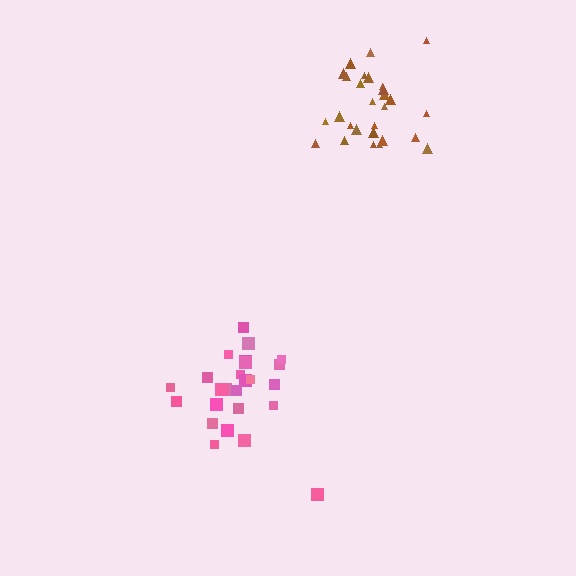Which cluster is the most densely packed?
Brown.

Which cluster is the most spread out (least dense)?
Pink.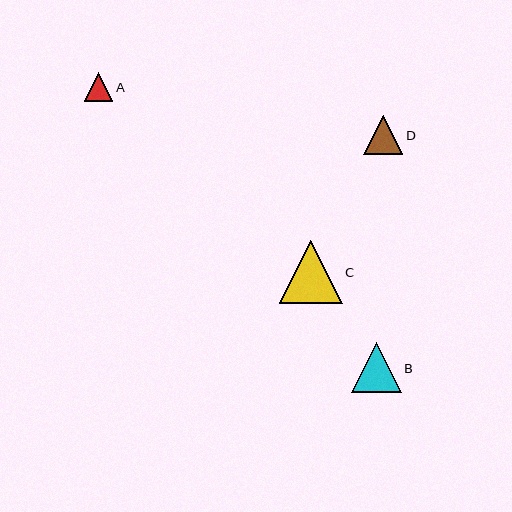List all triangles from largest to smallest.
From largest to smallest: C, B, D, A.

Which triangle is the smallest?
Triangle A is the smallest with a size of approximately 28 pixels.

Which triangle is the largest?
Triangle C is the largest with a size of approximately 63 pixels.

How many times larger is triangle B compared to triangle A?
Triangle B is approximately 1.7 times the size of triangle A.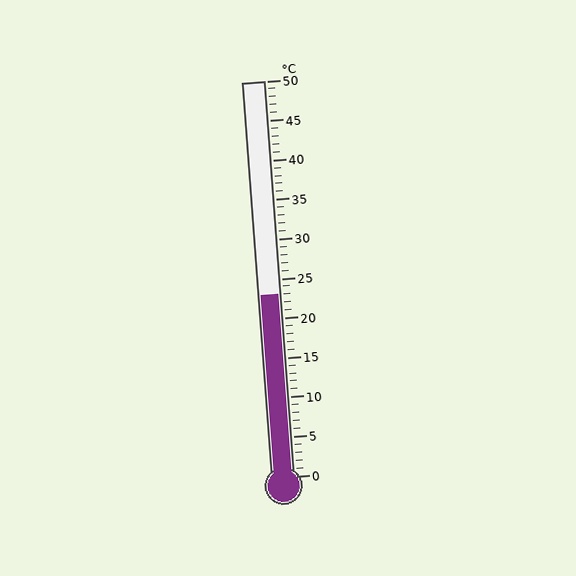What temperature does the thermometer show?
The thermometer shows approximately 23°C.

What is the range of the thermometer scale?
The thermometer scale ranges from 0°C to 50°C.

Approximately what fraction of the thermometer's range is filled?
The thermometer is filled to approximately 45% of its range.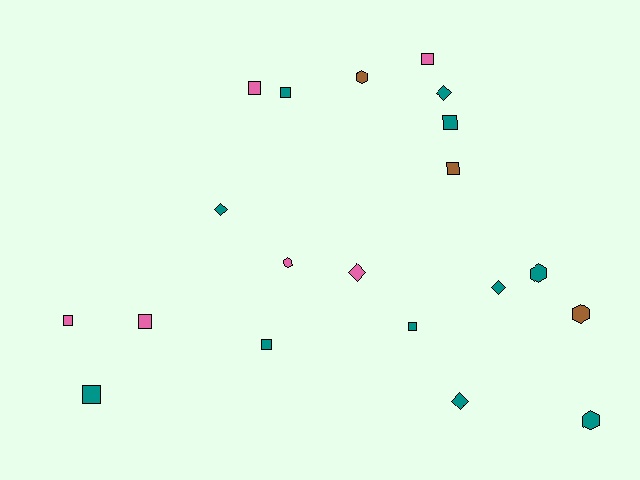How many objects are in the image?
There are 20 objects.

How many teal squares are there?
There are 5 teal squares.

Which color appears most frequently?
Teal, with 11 objects.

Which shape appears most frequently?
Square, with 10 objects.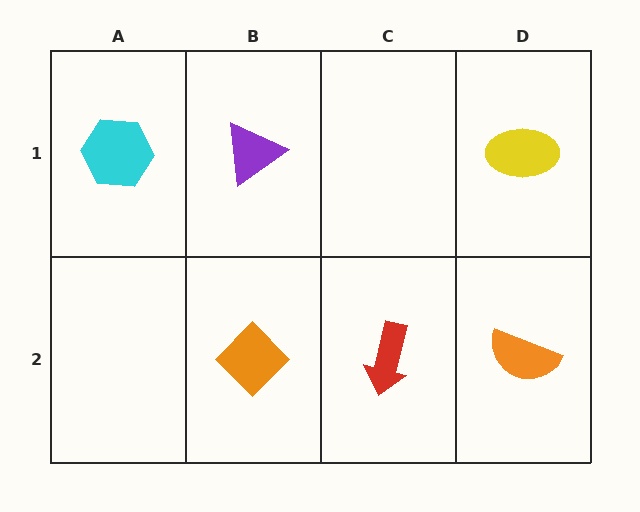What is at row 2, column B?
An orange diamond.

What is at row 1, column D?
A yellow ellipse.